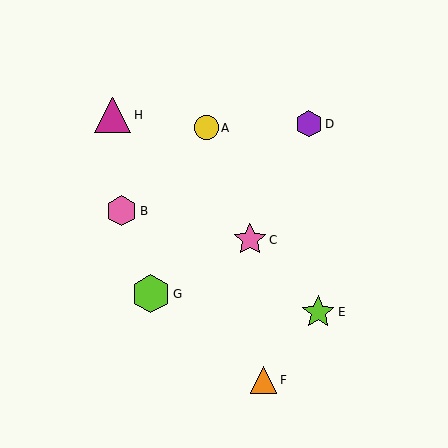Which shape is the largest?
The lime hexagon (labeled G) is the largest.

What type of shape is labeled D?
Shape D is a purple hexagon.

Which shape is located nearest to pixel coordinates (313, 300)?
The lime star (labeled E) at (318, 312) is nearest to that location.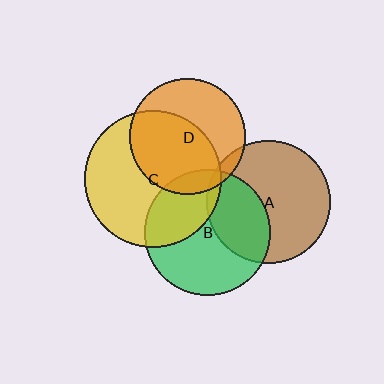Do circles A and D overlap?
Yes.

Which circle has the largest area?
Circle C (yellow).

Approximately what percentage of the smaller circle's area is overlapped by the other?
Approximately 5%.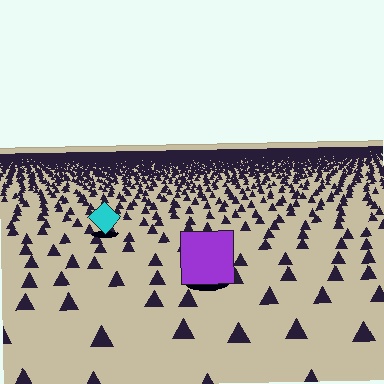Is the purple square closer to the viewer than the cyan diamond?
Yes. The purple square is closer — you can tell from the texture gradient: the ground texture is coarser near it.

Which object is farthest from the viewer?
The cyan diamond is farthest from the viewer. It appears smaller and the ground texture around it is denser.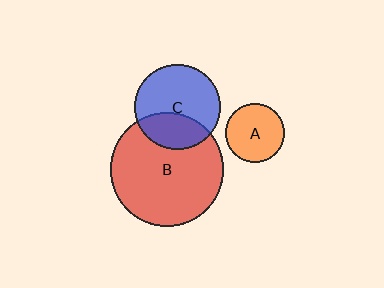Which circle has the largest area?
Circle B (red).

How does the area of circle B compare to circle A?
Approximately 3.7 times.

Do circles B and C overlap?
Yes.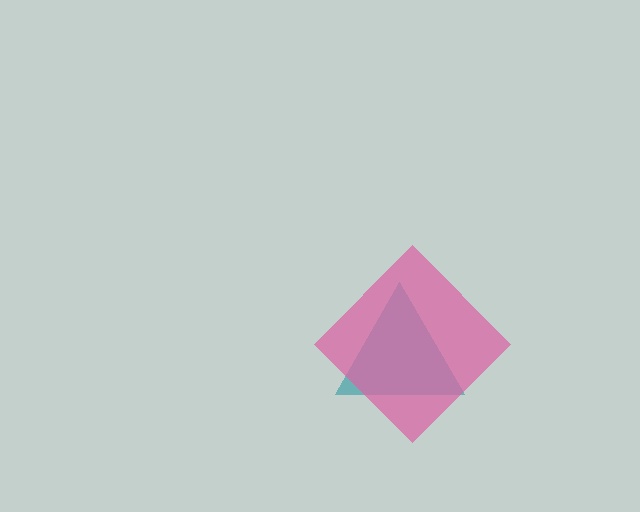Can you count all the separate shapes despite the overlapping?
Yes, there are 2 separate shapes.